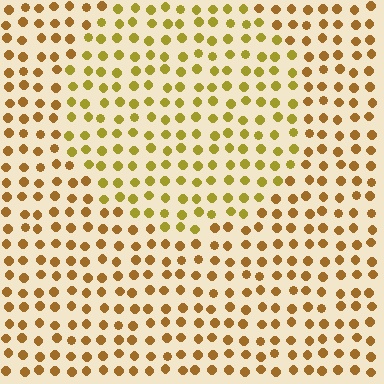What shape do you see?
I see a circle.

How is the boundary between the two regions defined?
The boundary is defined purely by a slight shift in hue (about 23 degrees). Spacing, size, and orientation are identical on both sides.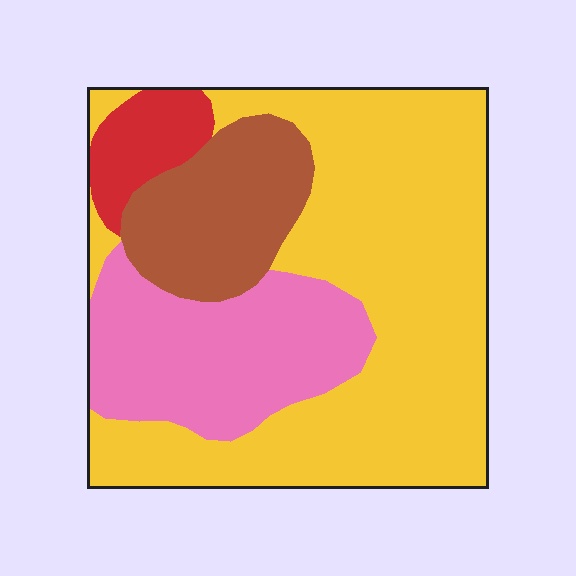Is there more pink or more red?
Pink.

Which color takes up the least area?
Red, at roughly 5%.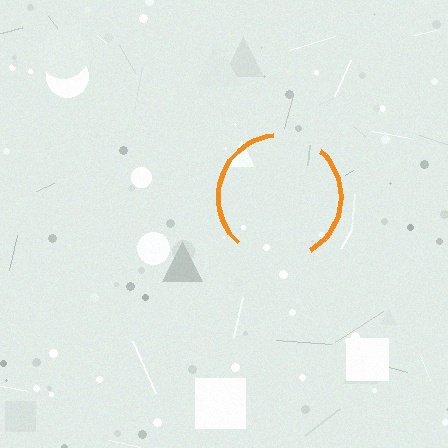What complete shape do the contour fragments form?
The contour fragments form a circle.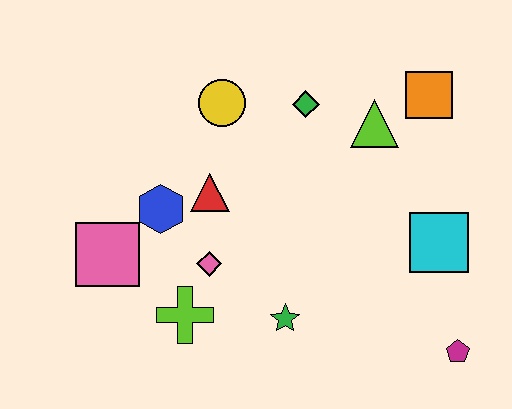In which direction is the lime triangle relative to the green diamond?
The lime triangle is to the right of the green diamond.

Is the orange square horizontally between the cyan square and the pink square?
Yes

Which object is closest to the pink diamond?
The lime cross is closest to the pink diamond.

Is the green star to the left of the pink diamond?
No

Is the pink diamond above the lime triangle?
No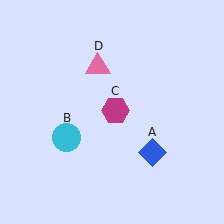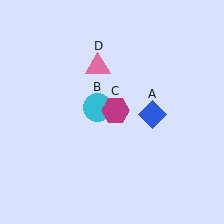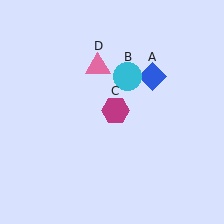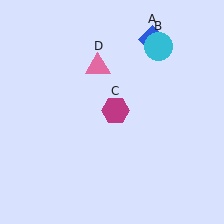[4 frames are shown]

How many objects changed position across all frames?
2 objects changed position: blue diamond (object A), cyan circle (object B).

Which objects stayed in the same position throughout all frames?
Magenta hexagon (object C) and pink triangle (object D) remained stationary.